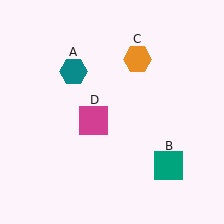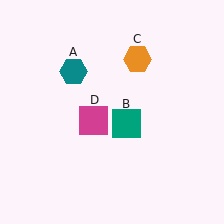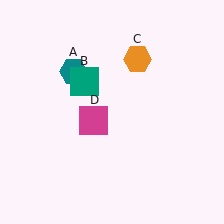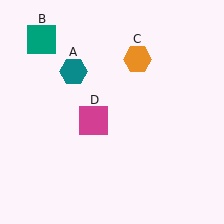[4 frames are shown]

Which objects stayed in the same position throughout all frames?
Teal hexagon (object A) and orange hexagon (object C) and magenta square (object D) remained stationary.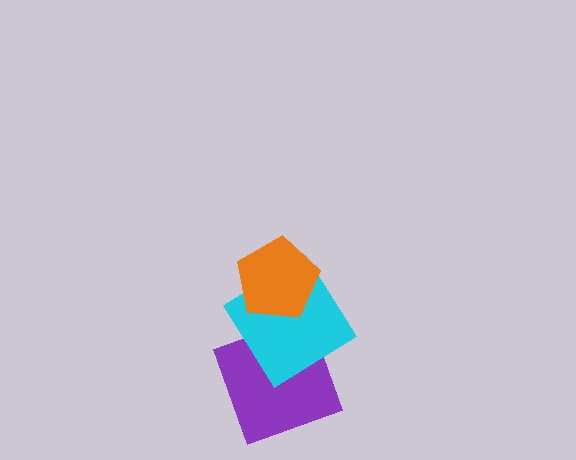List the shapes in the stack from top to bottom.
From top to bottom: the orange pentagon, the cyan diamond, the purple square.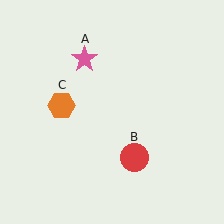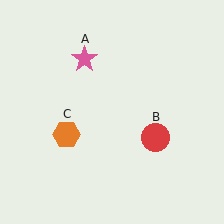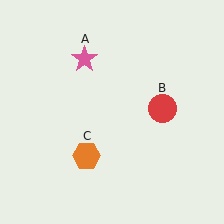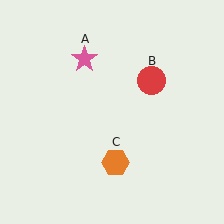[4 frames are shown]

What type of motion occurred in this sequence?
The red circle (object B), orange hexagon (object C) rotated counterclockwise around the center of the scene.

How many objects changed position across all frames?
2 objects changed position: red circle (object B), orange hexagon (object C).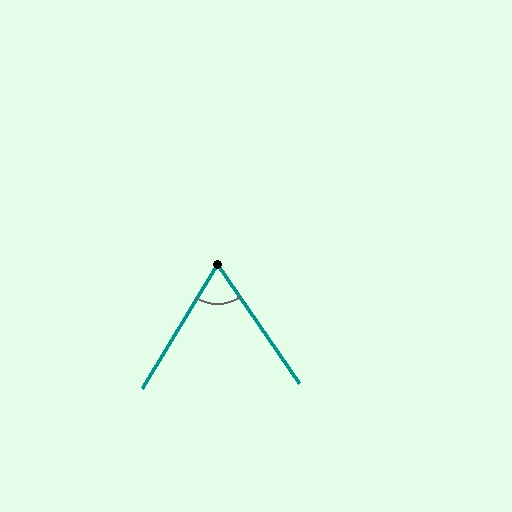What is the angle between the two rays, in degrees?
Approximately 66 degrees.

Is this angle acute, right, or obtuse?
It is acute.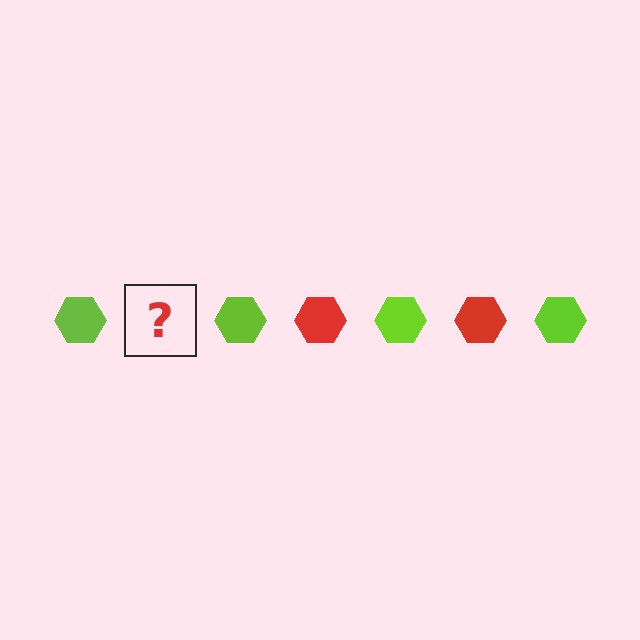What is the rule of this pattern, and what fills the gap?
The rule is that the pattern cycles through lime, red hexagons. The gap should be filled with a red hexagon.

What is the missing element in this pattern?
The missing element is a red hexagon.